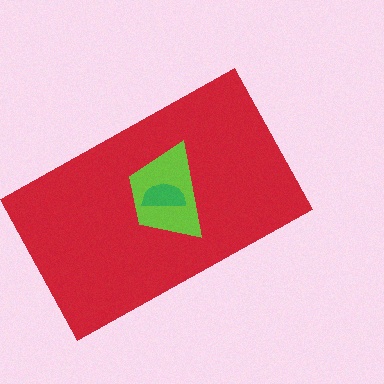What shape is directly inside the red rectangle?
The lime trapezoid.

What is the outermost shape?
The red rectangle.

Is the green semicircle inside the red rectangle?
Yes.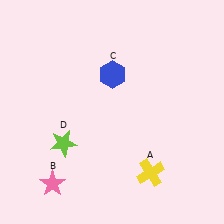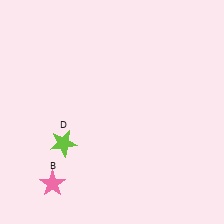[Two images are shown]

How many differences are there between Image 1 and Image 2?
There are 2 differences between the two images.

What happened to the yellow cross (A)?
The yellow cross (A) was removed in Image 2. It was in the bottom-right area of Image 1.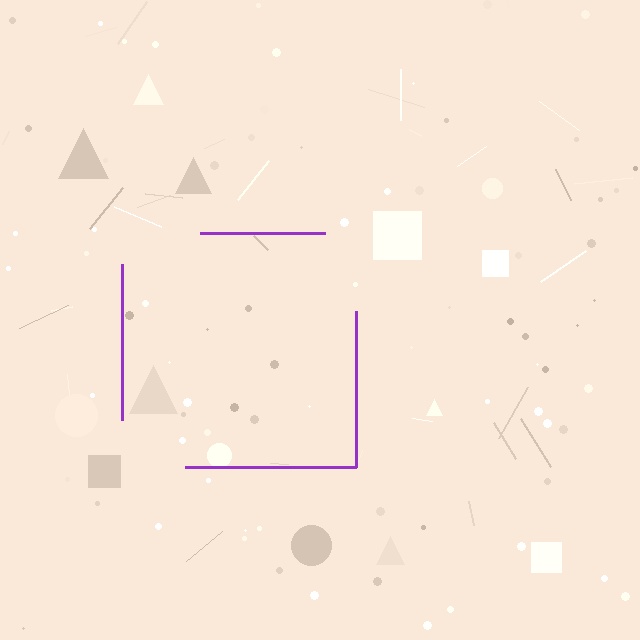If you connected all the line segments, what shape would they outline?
They would outline a square.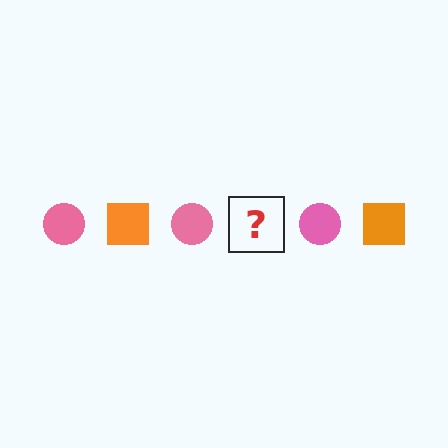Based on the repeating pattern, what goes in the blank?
The blank should be an orange square.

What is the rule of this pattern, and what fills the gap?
The rule is that the pattern alternates between pink circle and orange square. The gap should be filled with an orange square.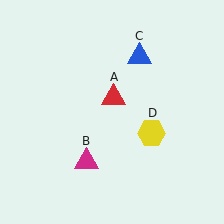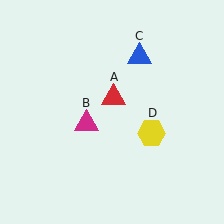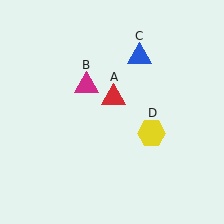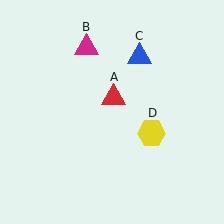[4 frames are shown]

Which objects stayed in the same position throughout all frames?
Red triangle (object A) and blue triangle (object C) and yellow hexagon (object D) remained stationary.